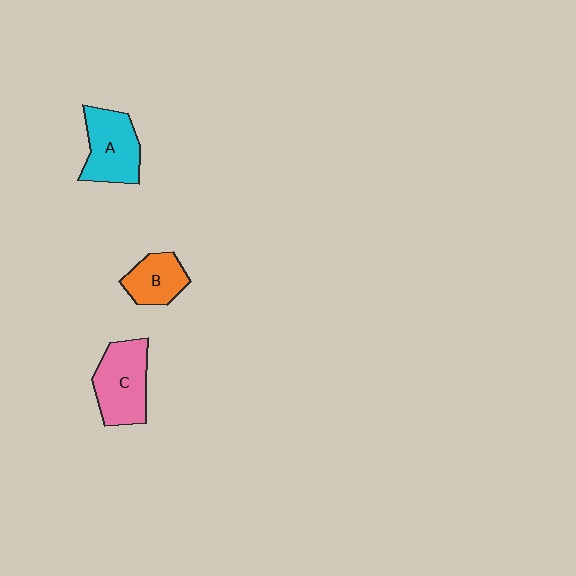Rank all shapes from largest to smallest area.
From largest to smallest: C (pink), A (cyan), B (orange).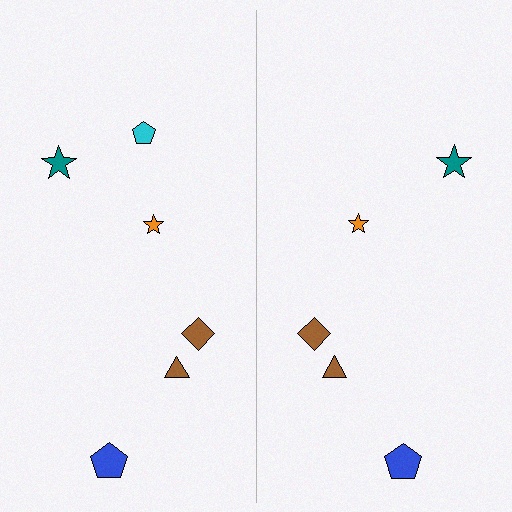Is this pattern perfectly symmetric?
No, the pattern is not perfectly symmetric. A cyan pentagon is missing from the right side.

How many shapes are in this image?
There are 11 shapes in this image.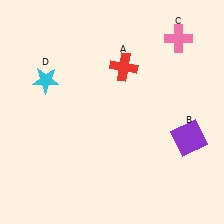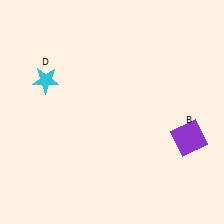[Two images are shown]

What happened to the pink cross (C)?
The pink cross (C) was removed in Image 2. It was in the top-right area of Image 1.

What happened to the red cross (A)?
The red cross (A) was removed in Image 2. It was in the top-right area of Image 1.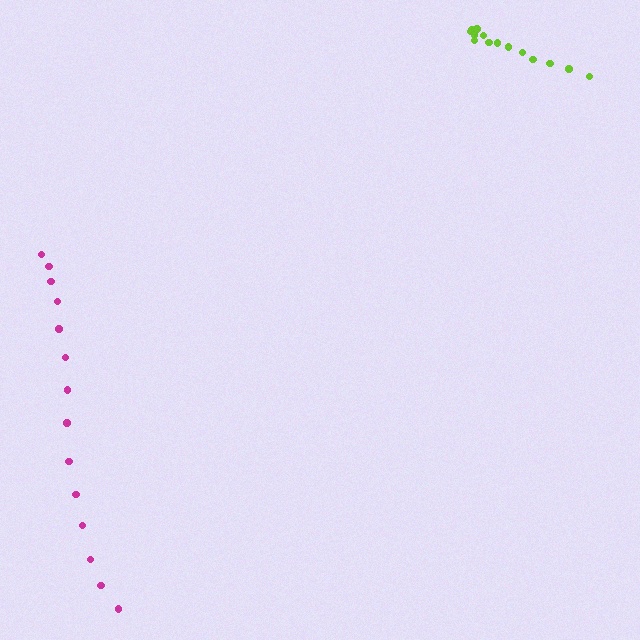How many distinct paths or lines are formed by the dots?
There are 2 distinct paths.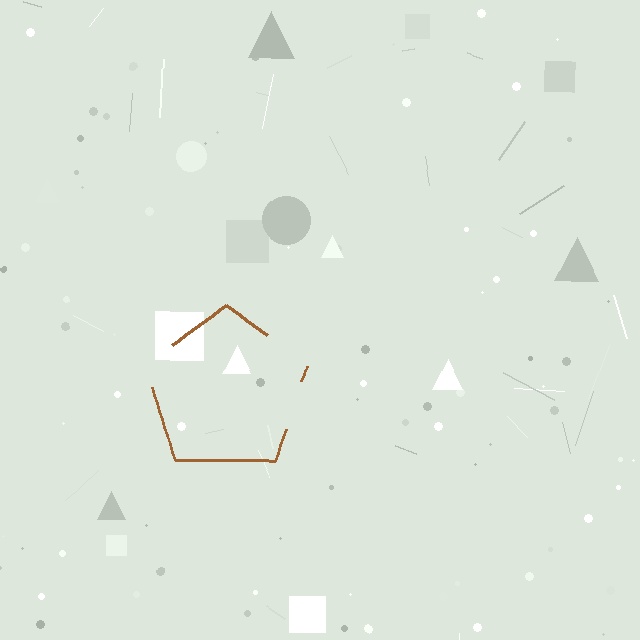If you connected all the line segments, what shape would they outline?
They would outline a pentagon.